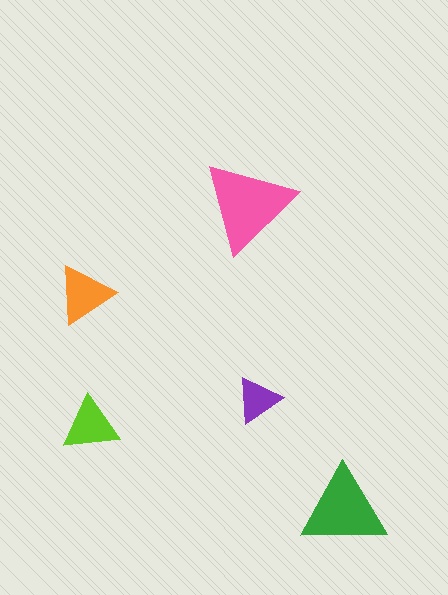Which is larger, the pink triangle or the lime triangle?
The pink one.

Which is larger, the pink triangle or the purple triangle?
The pink one.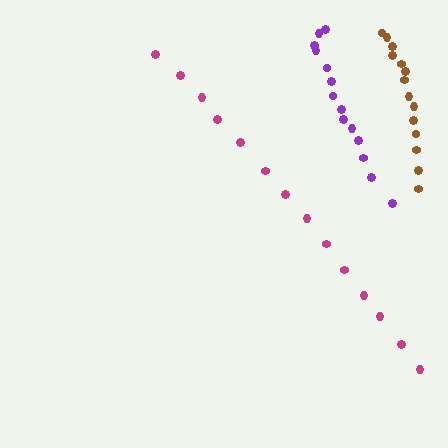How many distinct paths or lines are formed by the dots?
There are 3 distinct paths.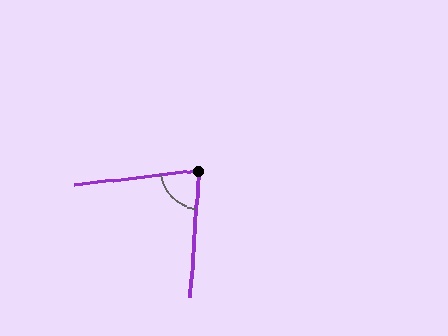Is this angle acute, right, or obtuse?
It is acute.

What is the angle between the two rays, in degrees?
Approximately 79 degrees.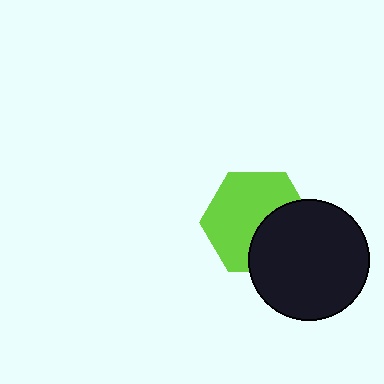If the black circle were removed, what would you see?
You would see the complete lime hexagon.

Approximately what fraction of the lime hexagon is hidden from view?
Roughly 37% of the lime hexagon is hidden behind the black circle.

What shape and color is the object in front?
The object in front is a black circle.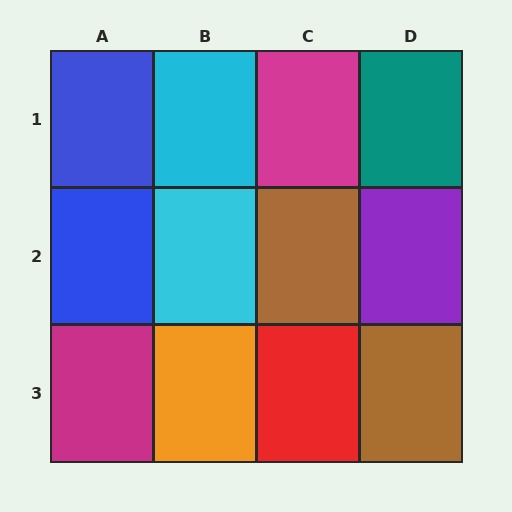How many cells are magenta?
2 cells are magenta.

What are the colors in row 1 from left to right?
Blue, cyan, magenta, teal.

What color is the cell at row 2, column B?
Cyan.